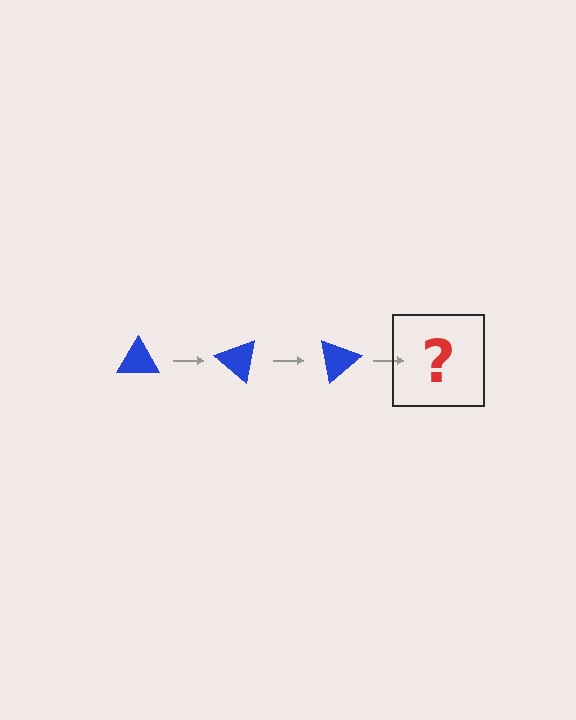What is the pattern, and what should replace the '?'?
The pattern is that the triangle rotates 40 degrees each step. The '?' should be a blue triangle rotated 120 degrees.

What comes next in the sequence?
The next element should be a blue triangle rotated 120 degrees.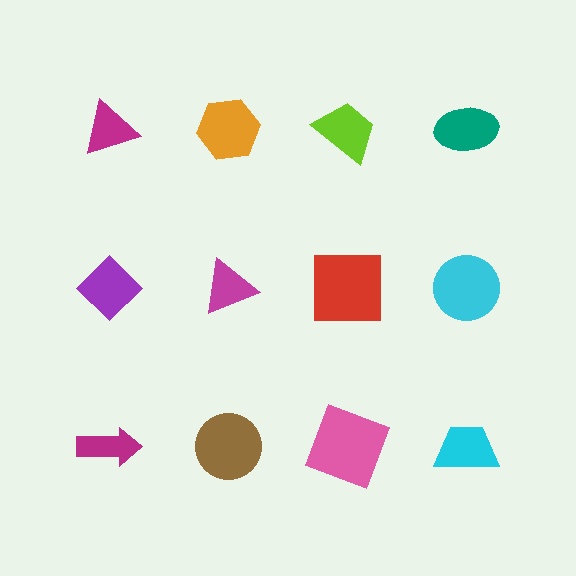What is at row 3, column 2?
A brown circle.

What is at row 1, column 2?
An orange hexagon.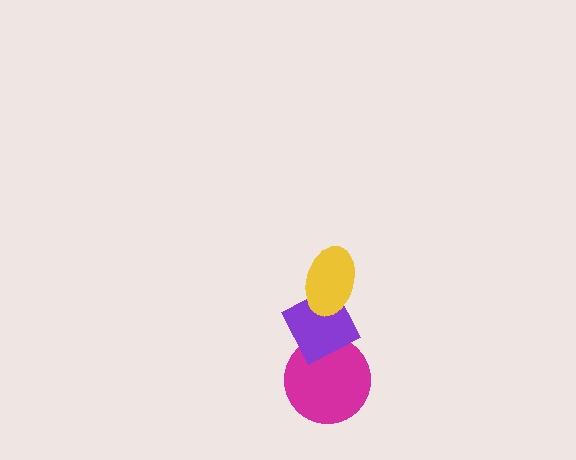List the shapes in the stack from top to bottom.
From top to bottom: the yellow ellipse, the purple diamond, the magenta circle.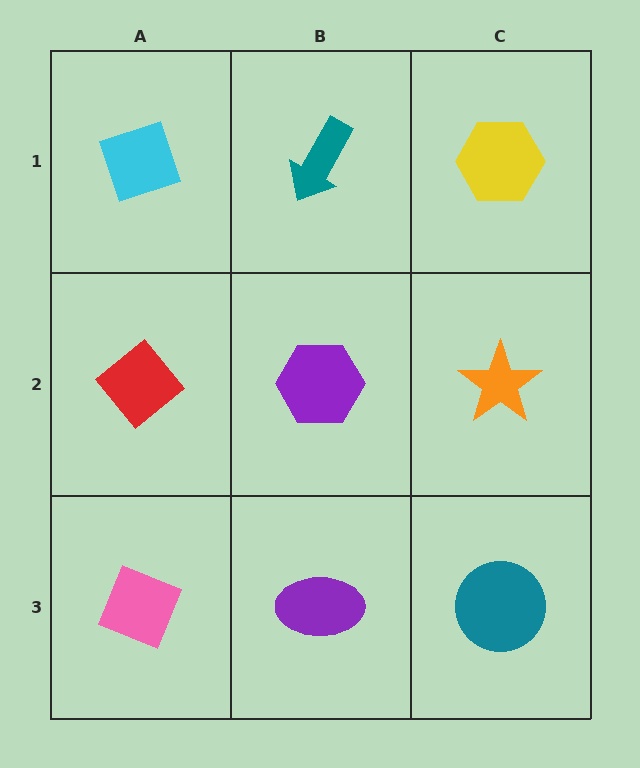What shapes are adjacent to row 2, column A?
A cyan diamond (row 1, column A), a pink diamond (row 3, column A), a purple hexagon (row 2, column B).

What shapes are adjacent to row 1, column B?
A purple hexagon (row 2, column B), a cyan diamond (row 1, column A), a yellow hexagon (row 1, column C).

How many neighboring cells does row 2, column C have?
3.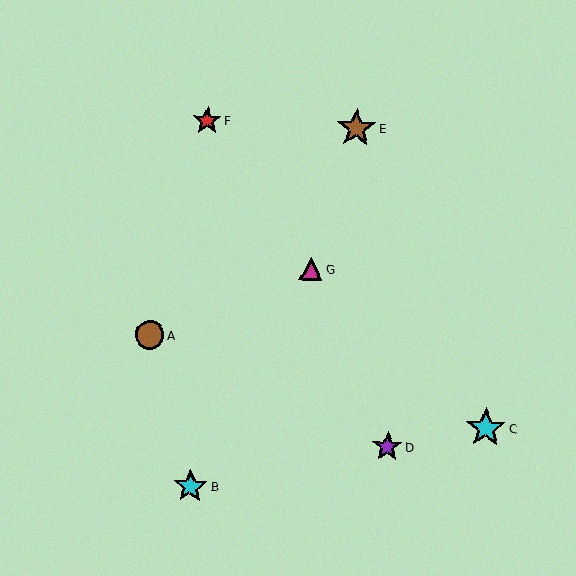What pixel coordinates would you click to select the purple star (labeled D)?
Click at (387, 447) to select the purple star D.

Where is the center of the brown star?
The center of the brown star is at (356, 128).